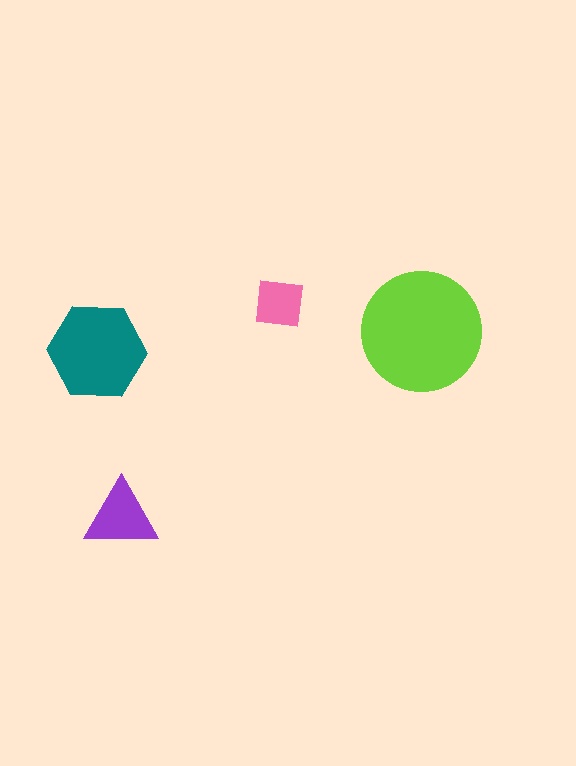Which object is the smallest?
The pink square.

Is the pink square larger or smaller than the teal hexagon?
Smaller.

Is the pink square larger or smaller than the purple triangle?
Smaller.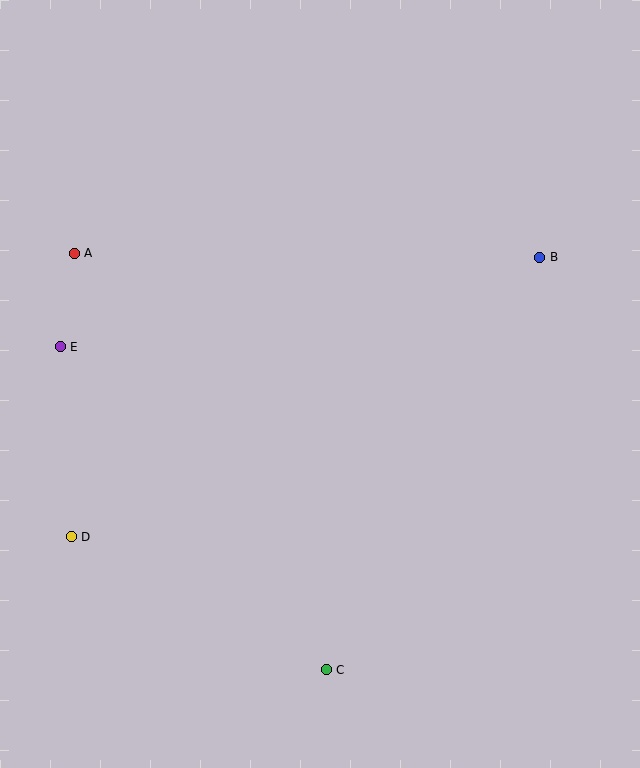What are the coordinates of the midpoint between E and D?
The midpoint between E and D is at (66, 442).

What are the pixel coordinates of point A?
Point A is at (74, 253).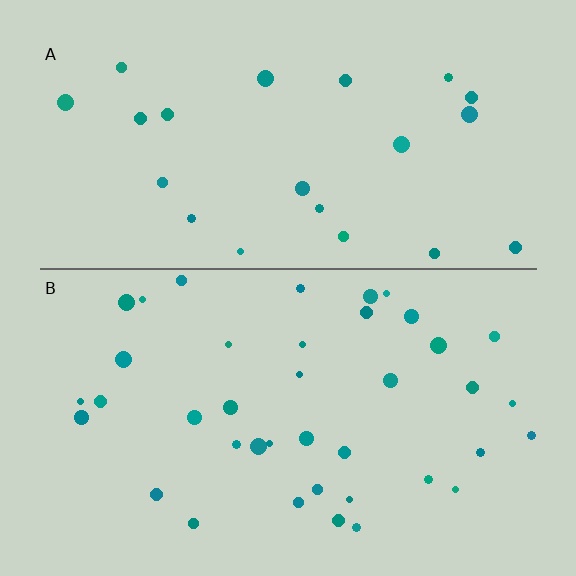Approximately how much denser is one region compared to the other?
Approximately 1.8× — region B over region A.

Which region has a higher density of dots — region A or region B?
B (the bottom).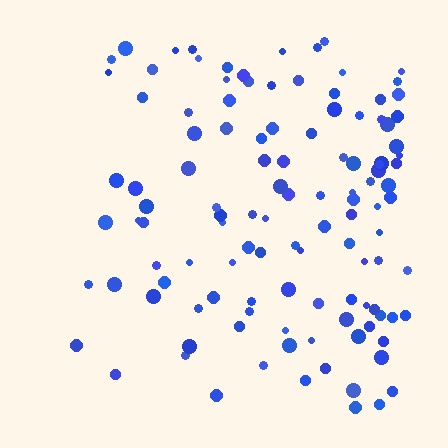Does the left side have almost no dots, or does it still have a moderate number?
Still a moderate number, just noticeably fewer than the right.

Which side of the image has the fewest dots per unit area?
The left.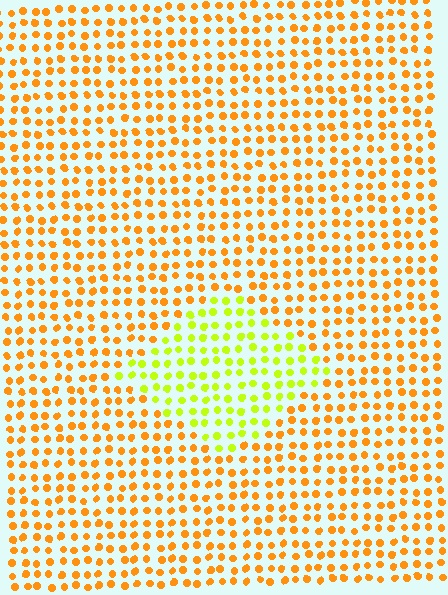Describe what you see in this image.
The image is filled with small orange elements in a uniform arrangement. A diamond-shaped region is visible where the elements are tinted to a slightly different hue, forming a subtle color boundary.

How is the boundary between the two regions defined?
The boundary is defined purely by a slight shift in hue (about 43 degrees). Spacing, size, and orientation are identical on both sides.